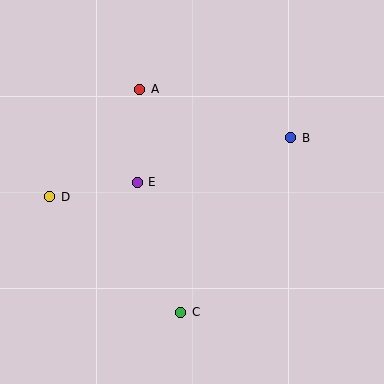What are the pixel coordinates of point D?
Point D is at (50, 197).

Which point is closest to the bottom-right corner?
Point C is closest to the bottom-right corner.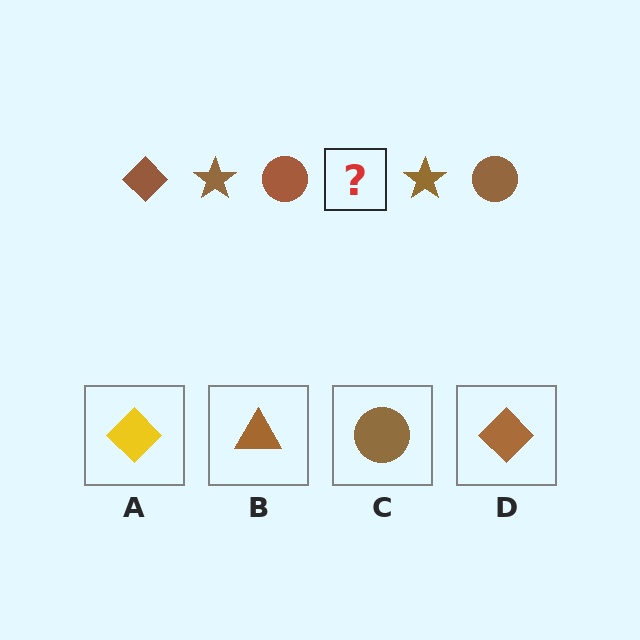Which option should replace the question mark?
Option D.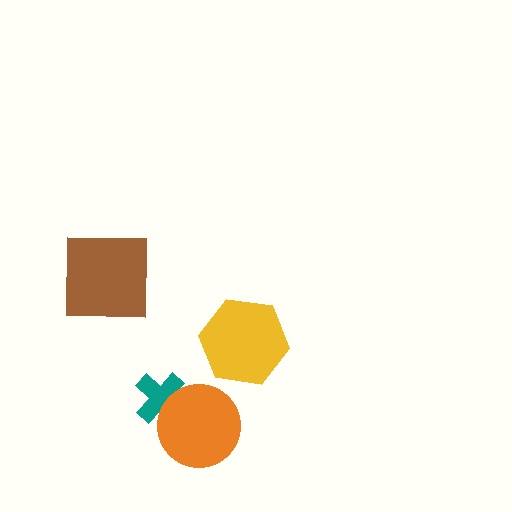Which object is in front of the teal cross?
The orange circle is in front of the teal cross.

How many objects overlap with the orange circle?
1 object overlaps with the orange circle.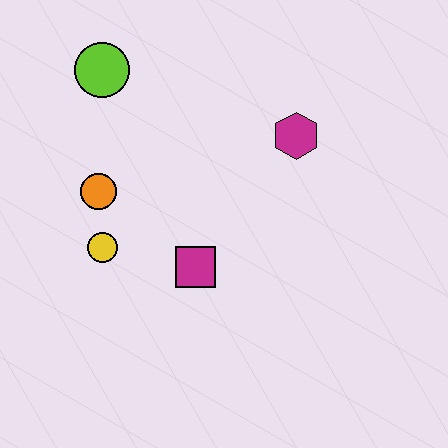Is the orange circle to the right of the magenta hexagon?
No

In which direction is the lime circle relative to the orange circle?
The lime circle is above the orange circle.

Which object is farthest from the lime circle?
The magenta square is farthest from the lime circle.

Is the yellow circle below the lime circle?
Yes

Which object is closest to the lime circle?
The orange circle is closest to the lime circle.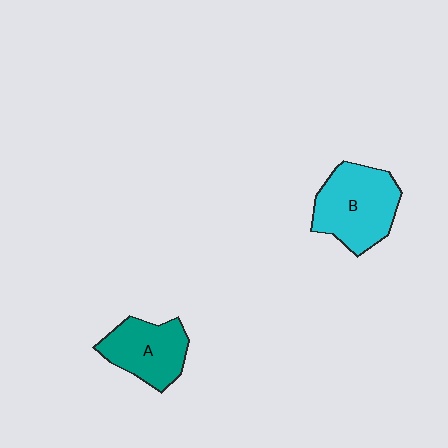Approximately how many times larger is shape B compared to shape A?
Approximately 1.3 times.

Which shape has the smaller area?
Shape A (teal).